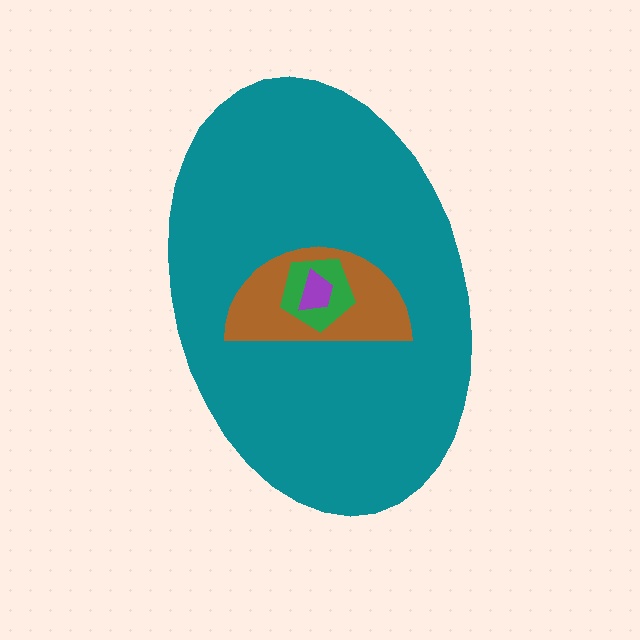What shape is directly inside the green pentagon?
The purple trapezoid.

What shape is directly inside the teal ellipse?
The brown semicircle.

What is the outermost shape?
The teal ellipse.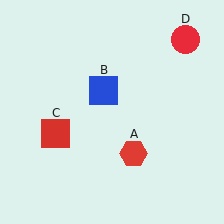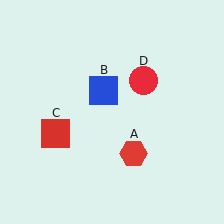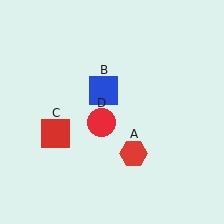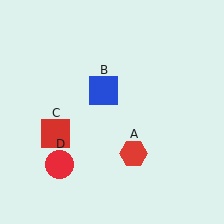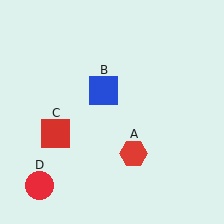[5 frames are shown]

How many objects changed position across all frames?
1 object changed position: red circle (object D).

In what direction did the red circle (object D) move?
The red circle (object D) moved down and to the left.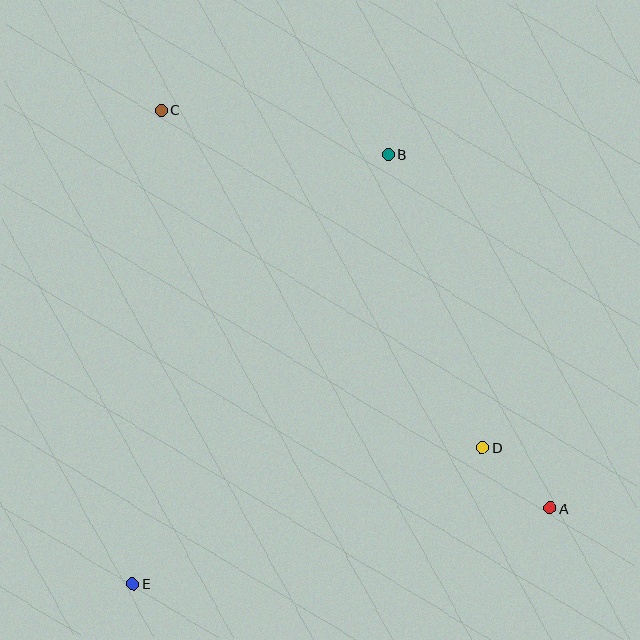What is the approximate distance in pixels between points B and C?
The distance between B and C is approximately 232 pixels.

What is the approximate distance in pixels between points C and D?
The distance between C and D is approximately 466 pixels.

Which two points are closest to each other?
Points A and D are closest to each other.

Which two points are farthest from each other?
Points A and C are farthest from each other.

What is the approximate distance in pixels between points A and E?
The distance between A and E is approximately 425 pixels.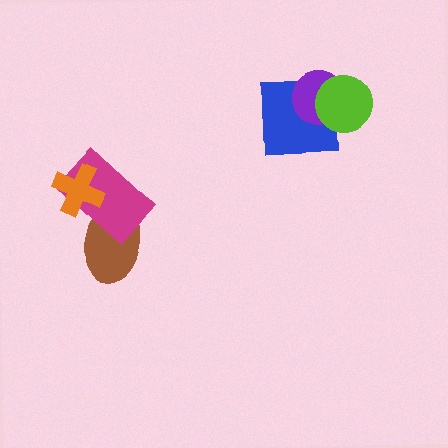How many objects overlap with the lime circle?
2 objects overlap with the lime circle.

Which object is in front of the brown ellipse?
The magenta rectangle is in front of the brown ellipse.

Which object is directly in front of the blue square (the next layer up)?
The purple circle is directly in front of the blue square.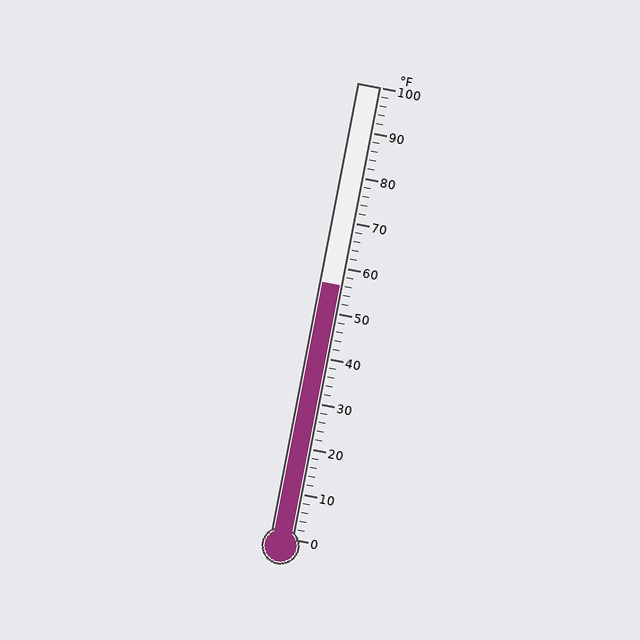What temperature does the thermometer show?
The thermometer shows approximately 56°F.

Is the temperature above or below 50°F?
The temperature is above 50°F.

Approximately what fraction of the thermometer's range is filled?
The thermometer is filled to approximately 55% of its range.